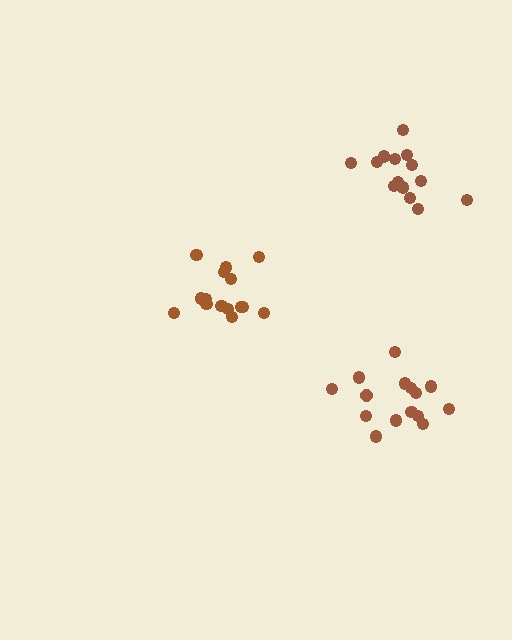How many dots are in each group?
Group 1: 15 dots, Group 2: 15 dots, Group 3: 14 dots (44 total).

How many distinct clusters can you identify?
There are 3 distinct clusters.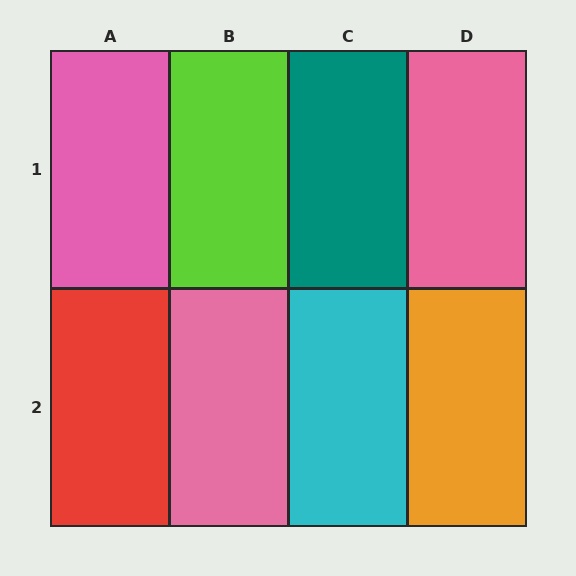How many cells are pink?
3 cells are pink.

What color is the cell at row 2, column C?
Cyan.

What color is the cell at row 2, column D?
Orange.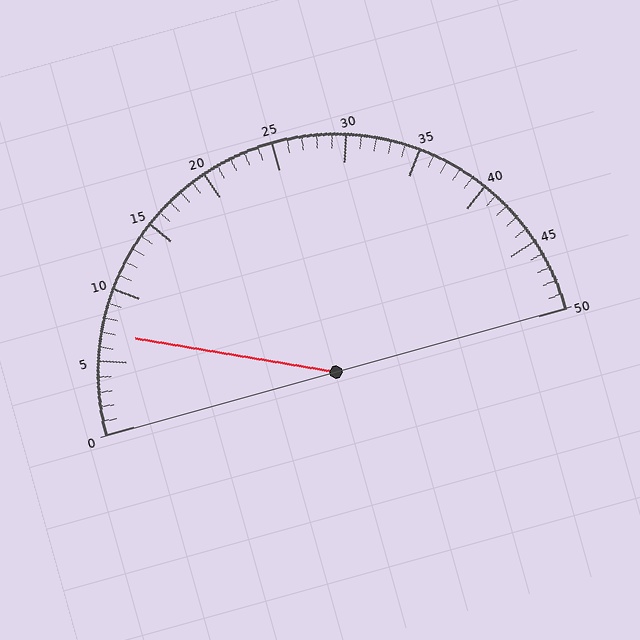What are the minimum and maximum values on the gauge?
The gauge ranges from 0 to 50.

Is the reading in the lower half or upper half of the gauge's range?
The reading is in the lower half of the range (0 to 50).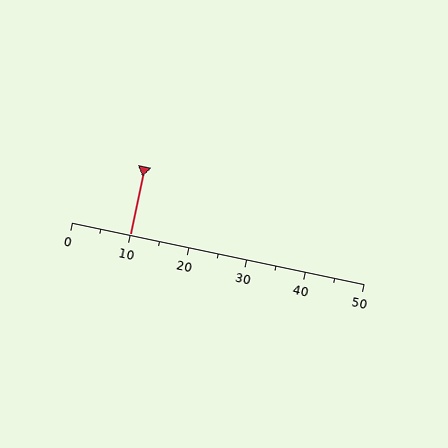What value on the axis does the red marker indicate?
The marker indicates approximately 10.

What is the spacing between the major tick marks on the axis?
The major ticks are spaced 10 apart.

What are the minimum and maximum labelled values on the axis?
The axis runs from 0 to 50.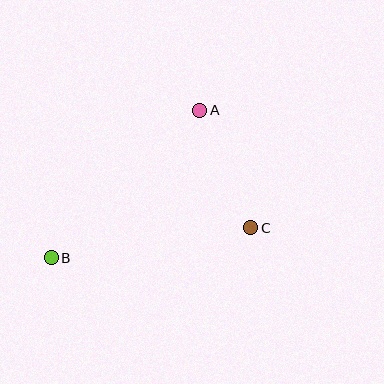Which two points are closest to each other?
Points A and C are closest to each other.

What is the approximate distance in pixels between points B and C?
The distance between B and C is approximately 202 pixels.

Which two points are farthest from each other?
Points A and B are farthest from each other.